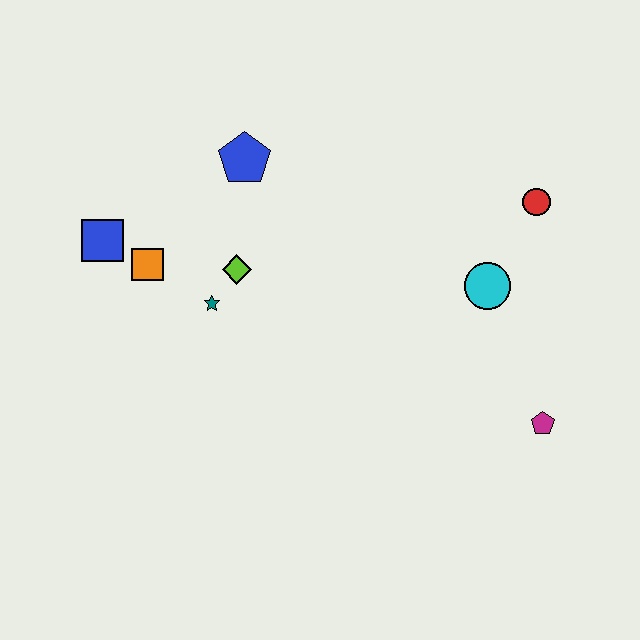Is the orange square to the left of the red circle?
Yes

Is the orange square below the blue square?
Yes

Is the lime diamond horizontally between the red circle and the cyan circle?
No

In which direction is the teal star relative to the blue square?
The teal star is to the right of the blue square.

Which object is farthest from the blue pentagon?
The magenta pentagon is farthest from the blue pentagon.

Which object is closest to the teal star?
The lime diamond is closest to the teal star.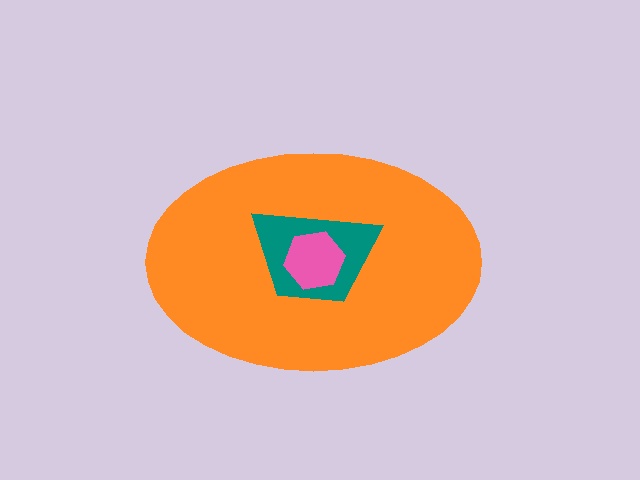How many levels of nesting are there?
3.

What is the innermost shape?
The pink hexagon.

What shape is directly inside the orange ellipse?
The teal trapezoid.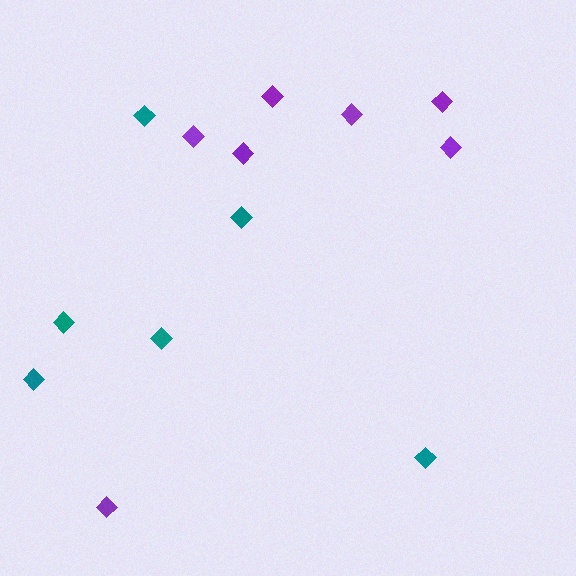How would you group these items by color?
There are 2 groups: one group of purple diamonds (7) and one group of teal diamonds (6).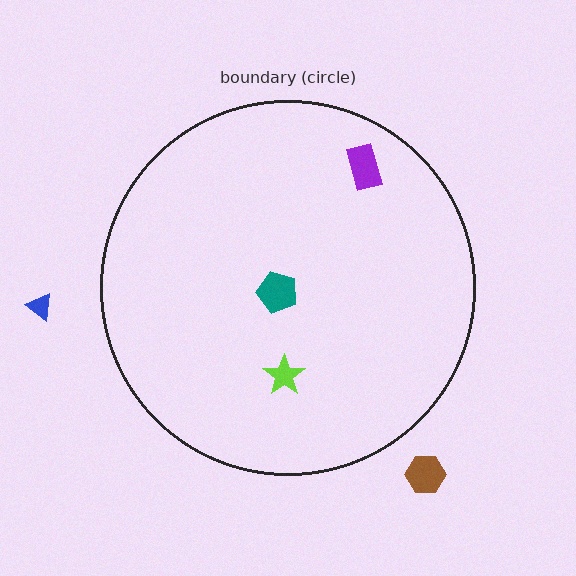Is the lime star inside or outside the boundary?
Inside.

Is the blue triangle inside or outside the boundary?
Outside.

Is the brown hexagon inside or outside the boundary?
Outside.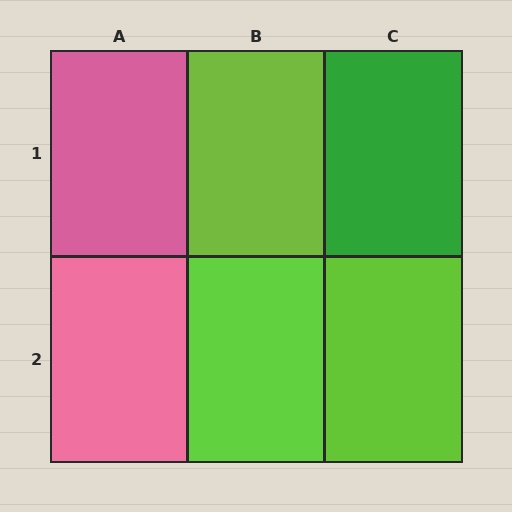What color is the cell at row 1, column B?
Lime.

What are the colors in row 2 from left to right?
Pink, lime, lime.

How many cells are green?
1 cell is green.